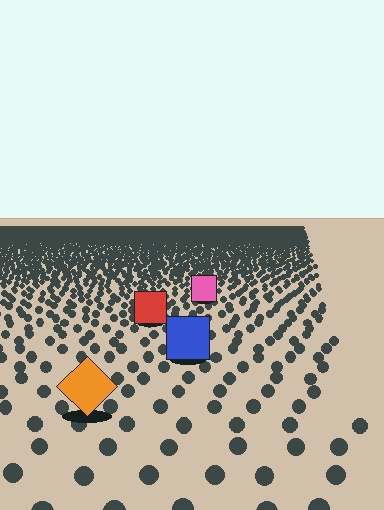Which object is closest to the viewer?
The orange diamond is closest. The texture marks near it are larger and more spread out.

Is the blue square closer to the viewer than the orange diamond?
No. The orange diamond is closer — you can tell from the texture gradient: the ground texture is coarser near it.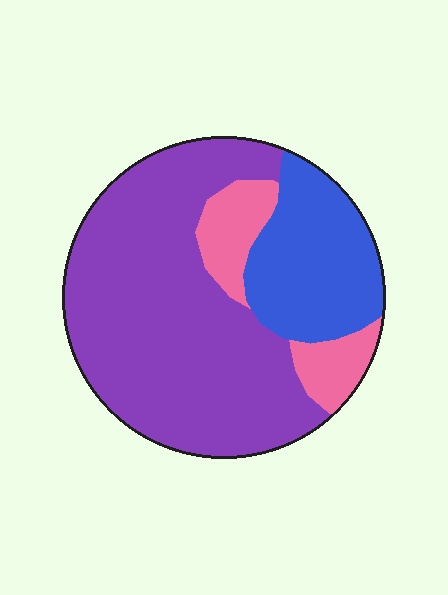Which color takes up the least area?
Pink, at roughly 15%.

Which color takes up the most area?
Purple, at roughly 65%.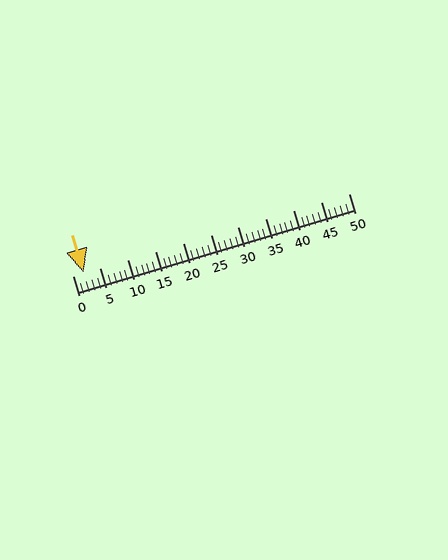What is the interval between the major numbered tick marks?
The major tick marks are spaced 5 units apart.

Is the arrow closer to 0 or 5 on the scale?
The arrow is closer to 0.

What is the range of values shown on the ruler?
The ruler shows values from 0 to 50.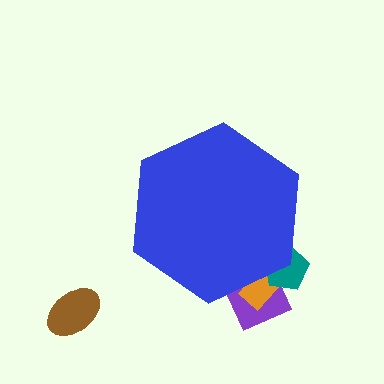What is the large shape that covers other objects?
A blue hexagon.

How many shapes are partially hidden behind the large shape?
3 shapes are partially hidden.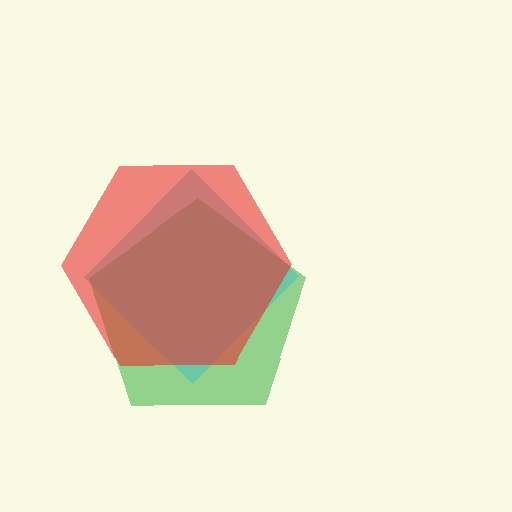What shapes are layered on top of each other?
The layered shapes are: a green pentagon, a cyan diamond, a red hexagon.